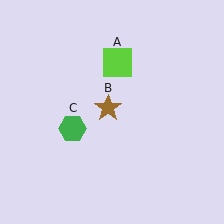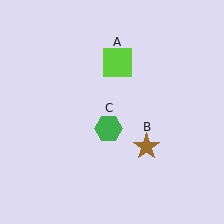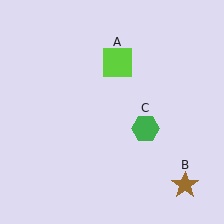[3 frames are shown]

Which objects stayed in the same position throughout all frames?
Lime square (object A) remained stationary.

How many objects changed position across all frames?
2 objects changed position: brown star (object B), green hexagon (object C).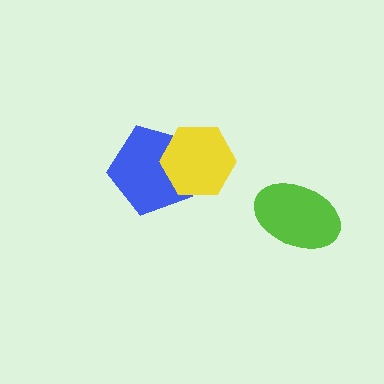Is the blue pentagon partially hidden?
Yes, it is partially covered by another shape.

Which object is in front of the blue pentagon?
The yellow hexagon is in front of the blue pentagon.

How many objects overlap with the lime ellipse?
0 objects overlap with the lime ellipse.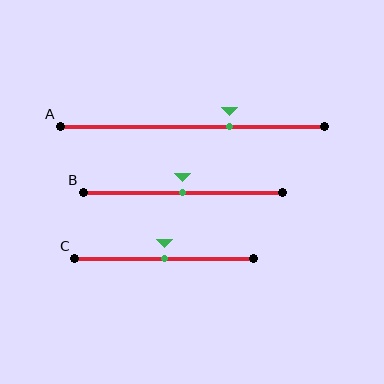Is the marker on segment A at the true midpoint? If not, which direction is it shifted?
No, the marker on segment A is shifted to the right by about 14% of the segment length.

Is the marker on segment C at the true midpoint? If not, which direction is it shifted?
Yes, the marker on segment C is at the true midpoint.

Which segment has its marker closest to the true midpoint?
Segment B has its marker closest to the true midpoint.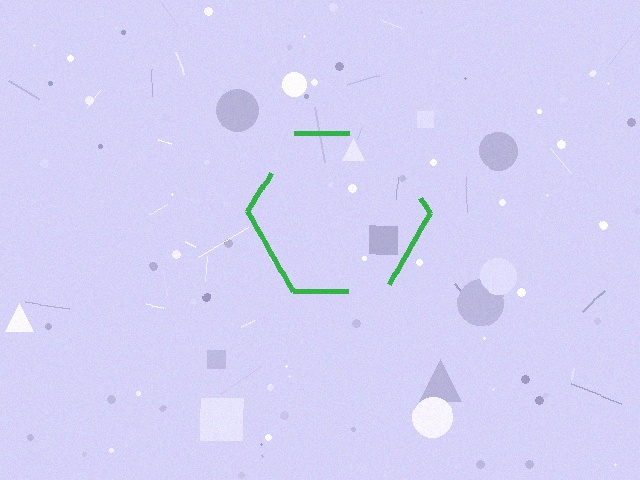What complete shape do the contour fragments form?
The contour fragments form a hexagon.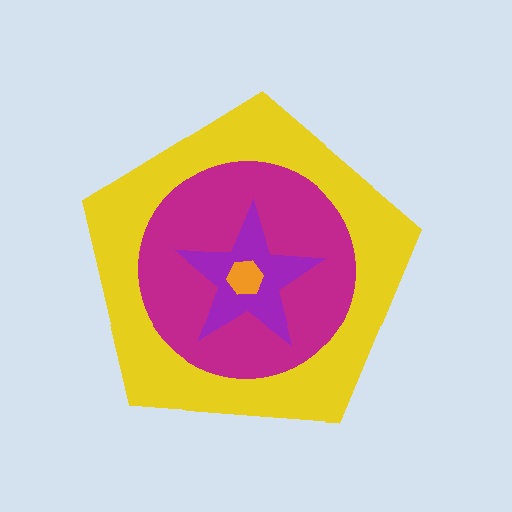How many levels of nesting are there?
4.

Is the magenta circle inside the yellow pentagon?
Yes.